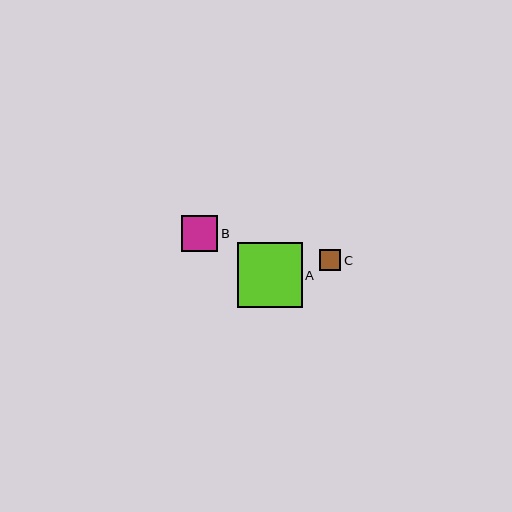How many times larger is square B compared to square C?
Square B is approximately 1.7 times the size of square C.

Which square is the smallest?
Square C is the smallest with a size of approximately 21 pixels.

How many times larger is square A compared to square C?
Square A is approximately 3.0 times the size of square C.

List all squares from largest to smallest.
From largest to smallest: A, B, C.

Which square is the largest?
Square A is the largest with a size of approximately 65 pixels.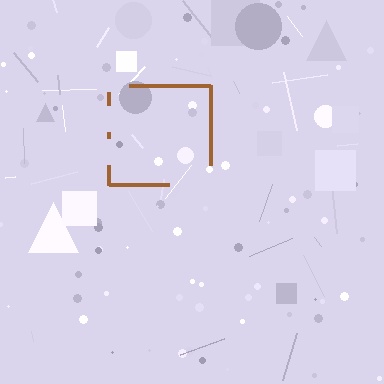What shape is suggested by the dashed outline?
The dashed outline suggests a square.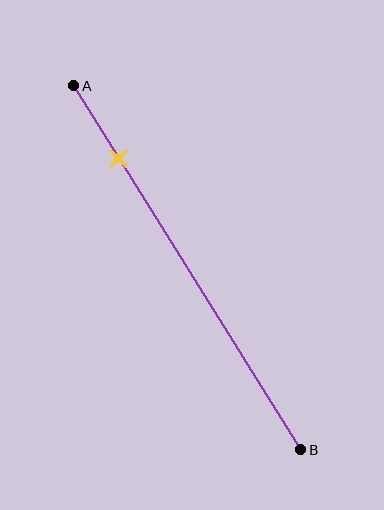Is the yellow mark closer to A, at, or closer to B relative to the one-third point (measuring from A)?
The yellow mark is closer to point A than the one-third point of segment AB.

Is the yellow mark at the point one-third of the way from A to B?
No, the mark is at about 20% from A, not at the 33% one-third point.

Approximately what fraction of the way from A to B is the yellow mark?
The yellow mark is approximately 20% of the way from A to B.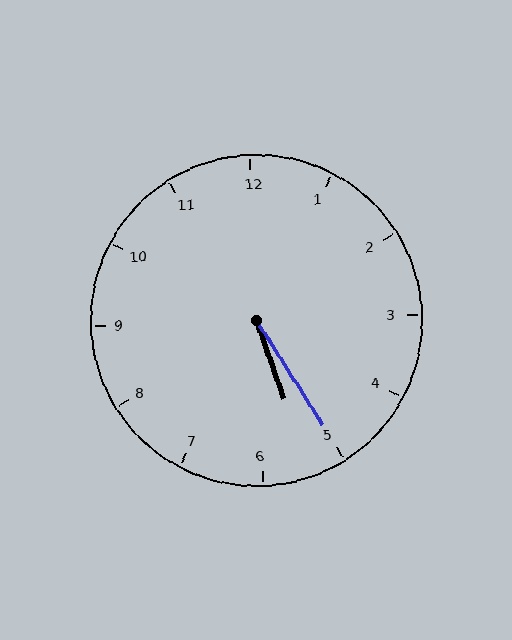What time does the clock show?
5:25.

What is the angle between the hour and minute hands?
Approximately 12 degrees.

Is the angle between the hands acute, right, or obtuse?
It is acute.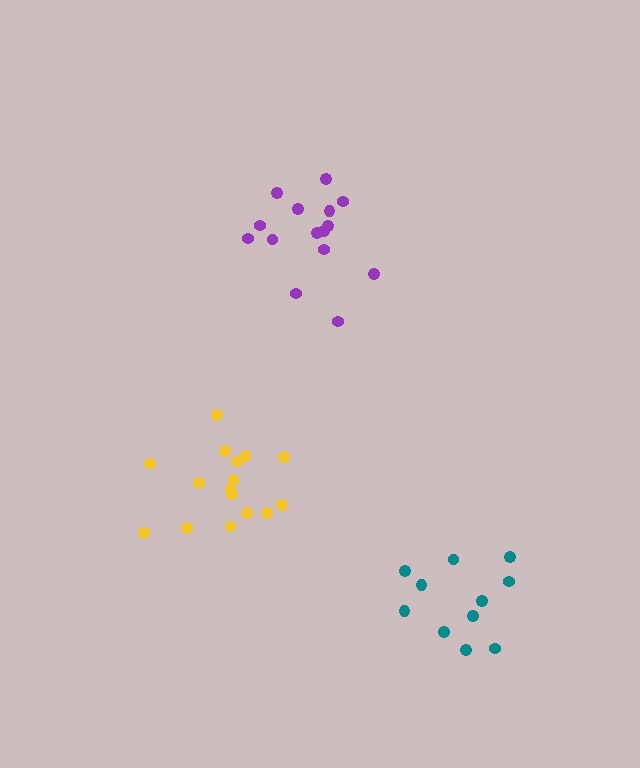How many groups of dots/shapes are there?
There are 3 groups.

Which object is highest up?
The purple cluster is topmost.